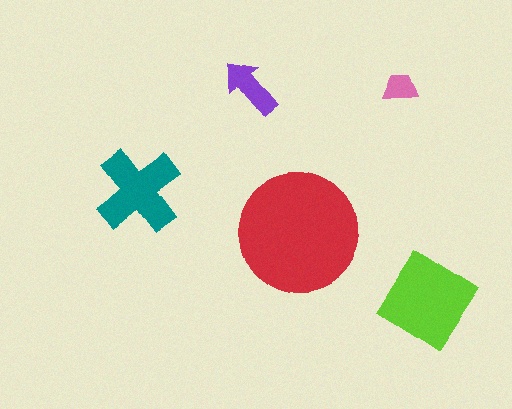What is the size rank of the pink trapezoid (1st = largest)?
5th.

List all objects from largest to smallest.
The red circle, the lime diamond, the teal cross, the purple arrow, the pink trapezoid.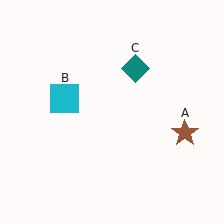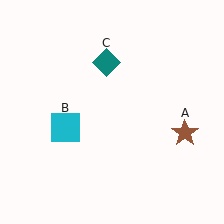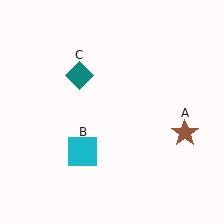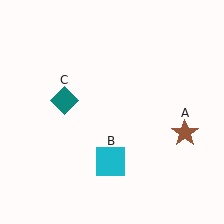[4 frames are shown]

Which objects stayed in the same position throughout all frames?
Brown star (object A) remained stationary.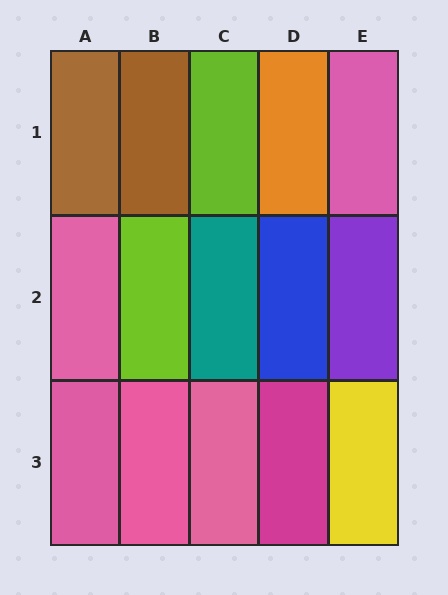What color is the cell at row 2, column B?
Lime.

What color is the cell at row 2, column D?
Blue.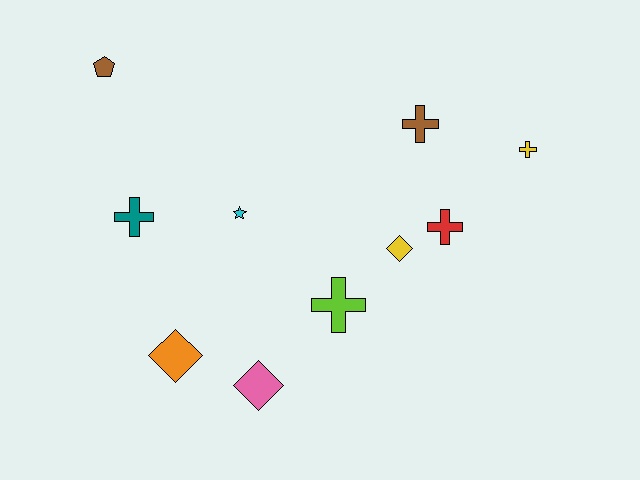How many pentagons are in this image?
There is 1 pentagon.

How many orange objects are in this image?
There is 1 orange object.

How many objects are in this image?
There are 10 objects.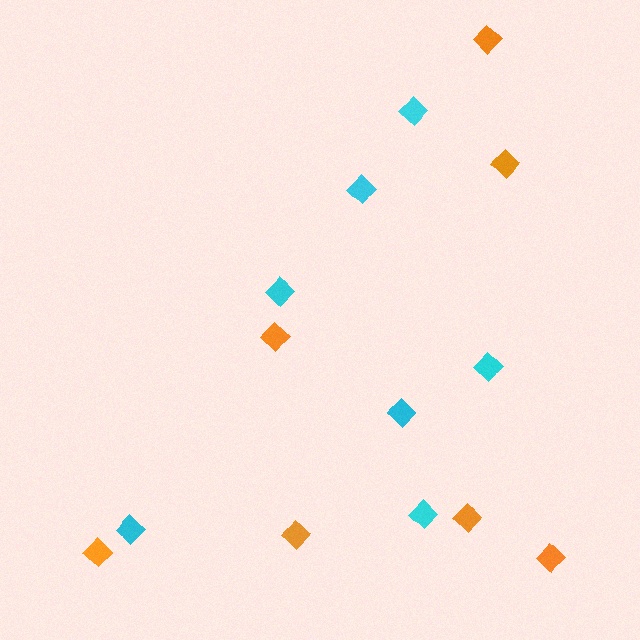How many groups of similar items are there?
There are 2 groups: one group of cyan diamonds (7) and one group of orange diamonds (7).